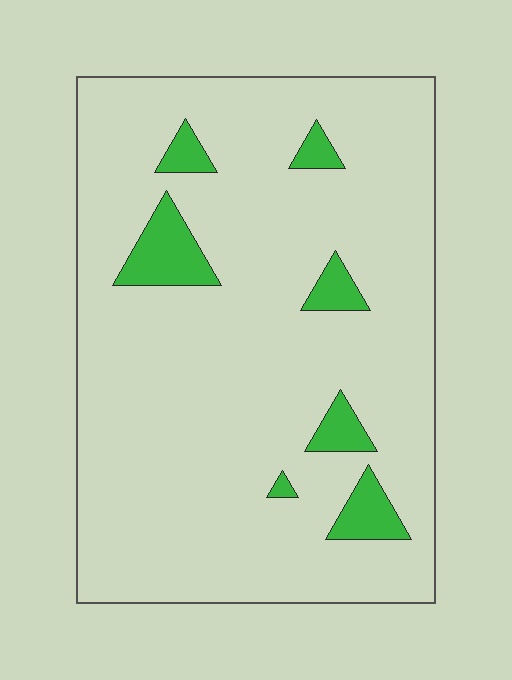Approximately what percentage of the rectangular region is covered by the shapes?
Approximately 10%.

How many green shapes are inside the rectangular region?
7.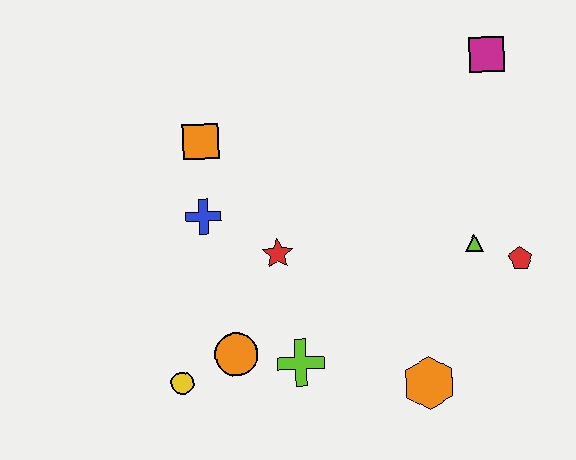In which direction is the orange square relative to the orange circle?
The orange square is above the orange circle.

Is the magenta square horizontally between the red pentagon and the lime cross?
Yes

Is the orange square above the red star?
Yes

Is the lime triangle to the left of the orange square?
No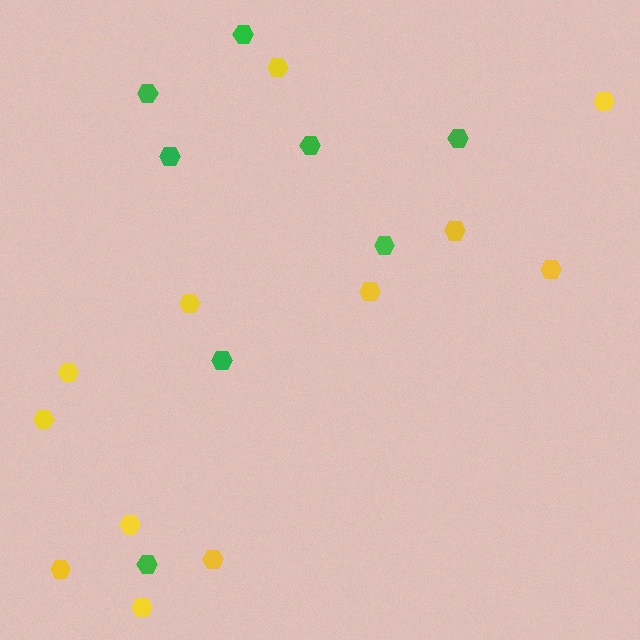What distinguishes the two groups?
There are 2 groups: one group of green hexagons (8) and one group of yellow hexagons (12).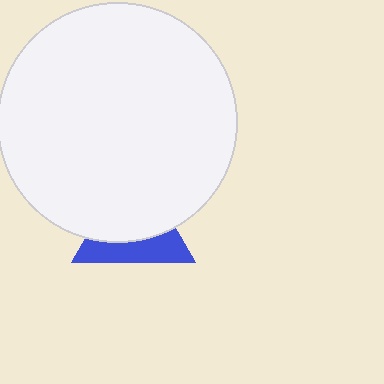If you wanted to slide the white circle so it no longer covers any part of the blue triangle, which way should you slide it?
Slide it up — that is the most direct way to separate the two shapes.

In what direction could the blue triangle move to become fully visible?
The blue triangle could move down. That would shift it out from behind the white circle entirely.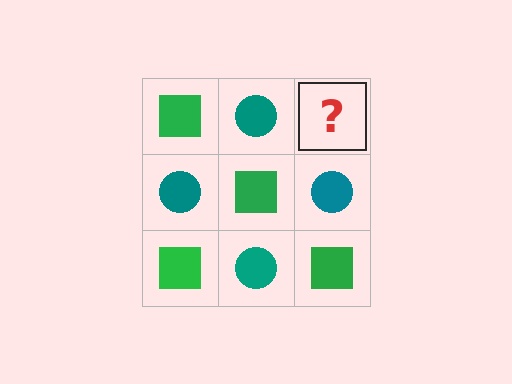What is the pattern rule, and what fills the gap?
The rule is that it alternates green square and teal circle in a checkerboard pattern. The gap should be filled with a green square.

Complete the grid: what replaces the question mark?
The question mark should be replaced with a green square.